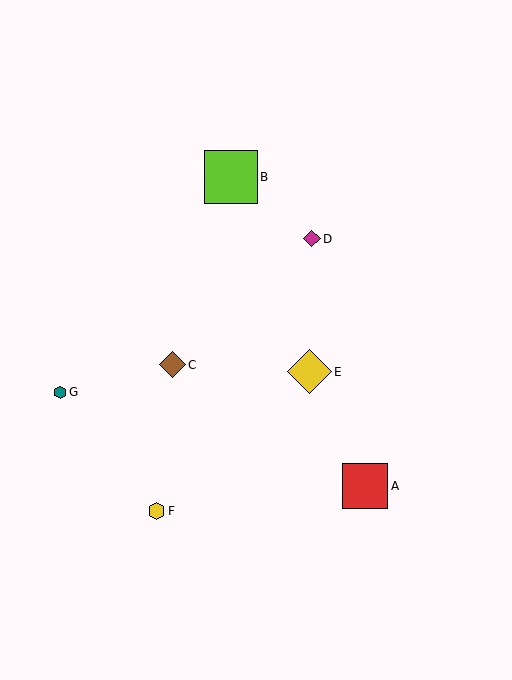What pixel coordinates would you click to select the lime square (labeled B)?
Click at (231, 177) to select the lime square B.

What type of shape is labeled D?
Shape D is a magenta diamond.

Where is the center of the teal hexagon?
The center of the teal hexagon is at (60, 392).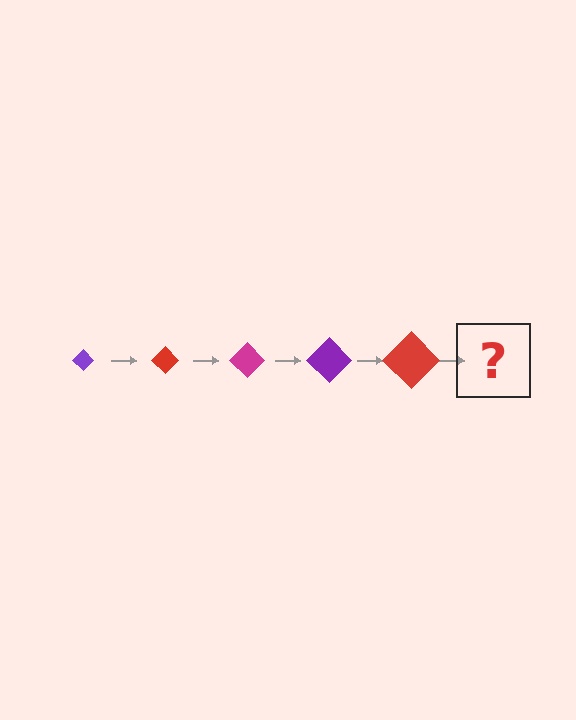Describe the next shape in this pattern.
It should be a magenta diamond, larger than the previous one.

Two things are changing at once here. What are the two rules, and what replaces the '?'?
The two rules are that the diamond grows larger each step and the color cycles through purple, red, and magenta. The '?' should be a magenta diamond, larger than the previous one.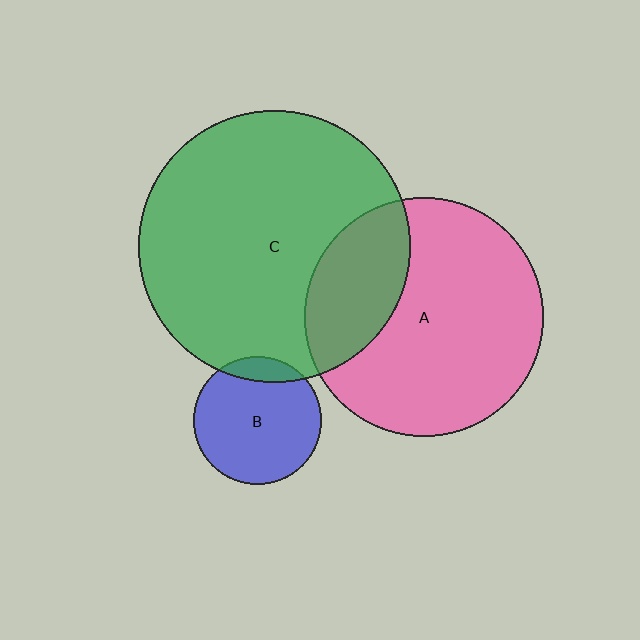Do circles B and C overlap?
Yes.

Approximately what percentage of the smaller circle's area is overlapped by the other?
Approximately 10%.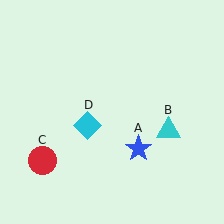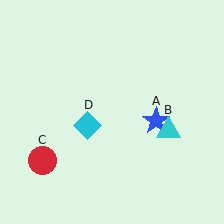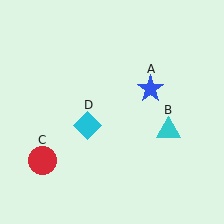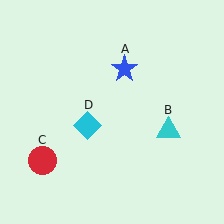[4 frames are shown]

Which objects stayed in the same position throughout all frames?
Cyan triangle (object B) and red circle (object C) and cyan diamond (object D) remained stationary.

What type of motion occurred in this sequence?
The blue star (object A) rotated counterclockwise around the center of the scene.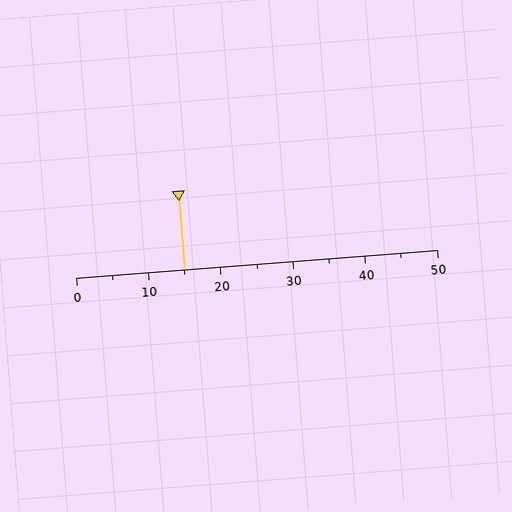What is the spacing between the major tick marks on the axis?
The major ticks are spaced 10 apart.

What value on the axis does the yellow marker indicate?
The marker indicates approximately 15.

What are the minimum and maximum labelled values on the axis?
The axis runs from 0 to 50.